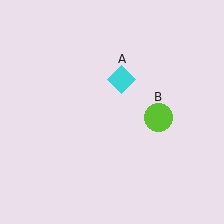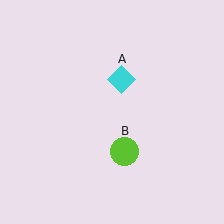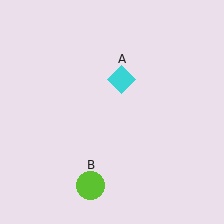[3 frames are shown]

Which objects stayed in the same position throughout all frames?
Cyan diamond (object A) remained stationary.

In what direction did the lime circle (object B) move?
The lime circle (object B) moved down and to the left.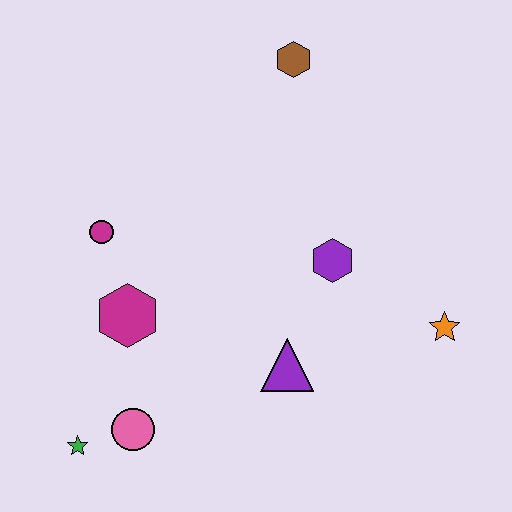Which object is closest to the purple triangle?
The purple hexagon is closest to the purple triangle.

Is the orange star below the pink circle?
No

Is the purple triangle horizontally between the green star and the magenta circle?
No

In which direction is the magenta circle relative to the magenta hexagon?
The magenta circle is above the magenta hexagon.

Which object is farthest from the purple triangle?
The brown hexagon is farthest from the purple triangle.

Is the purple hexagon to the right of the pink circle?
Yes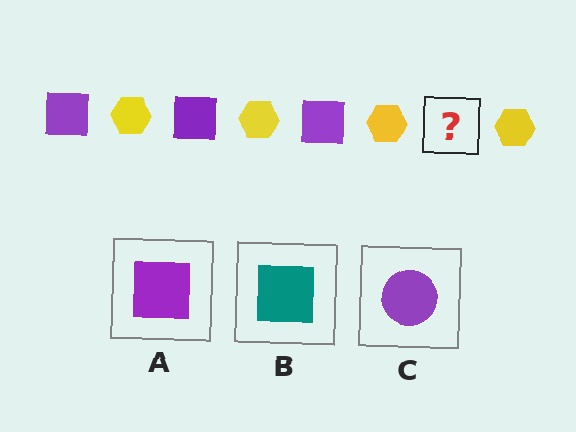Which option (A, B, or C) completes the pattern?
A.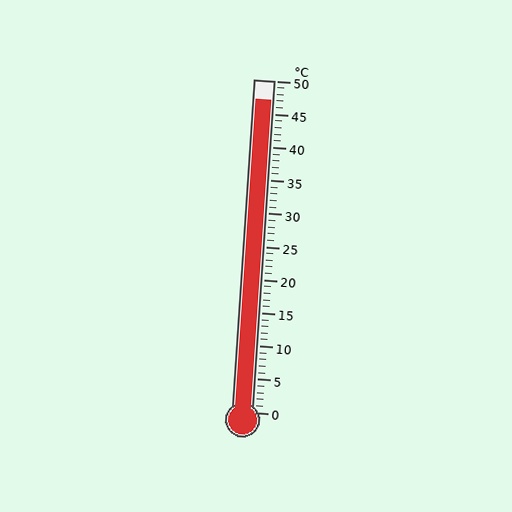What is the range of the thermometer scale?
The thermometer scale ranges from 0°C to 50°C.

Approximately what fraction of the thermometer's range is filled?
The thermometer is filled to approximately 95% of its range.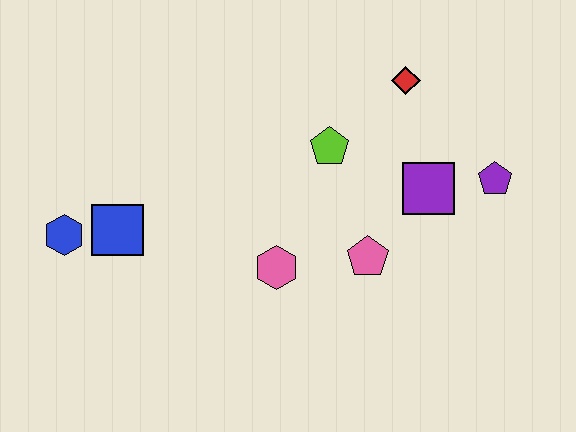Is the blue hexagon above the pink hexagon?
Yes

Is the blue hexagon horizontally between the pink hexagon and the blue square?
No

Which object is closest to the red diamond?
The lime pentagon is closest to the red diamond.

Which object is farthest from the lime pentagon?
The blue hexagon is farthest from the lime pentagon.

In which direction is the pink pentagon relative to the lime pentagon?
The pink pentagon is below the lime pentagon.